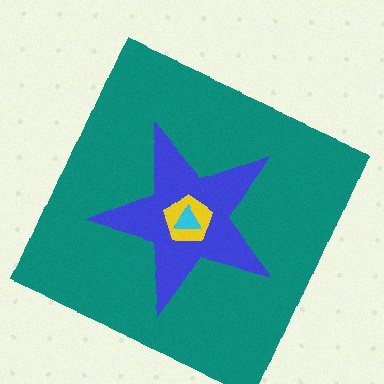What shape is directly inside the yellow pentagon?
The cyan triangle.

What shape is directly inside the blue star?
The yellow pentagon.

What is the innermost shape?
The cyan triangle.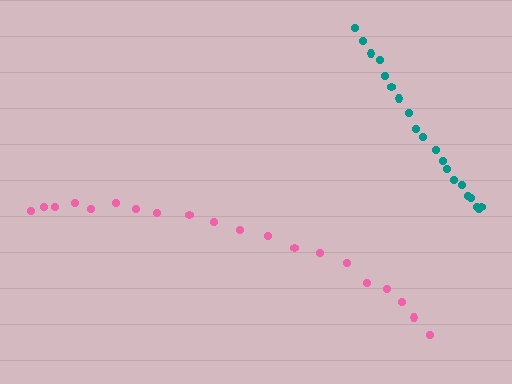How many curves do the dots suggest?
There are 2 distinct paths.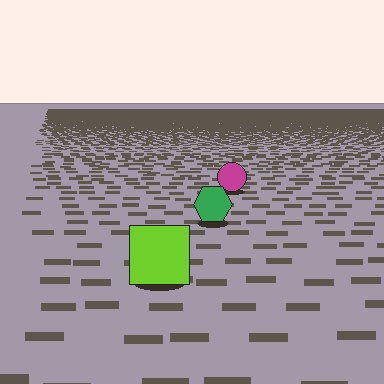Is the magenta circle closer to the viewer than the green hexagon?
No. The green hexagon is closer — you can tell from the texture gradient: the ground texture is coarser near it.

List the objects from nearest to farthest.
From nearest to farthest: the lime square, the green hexagon, the magenta circle.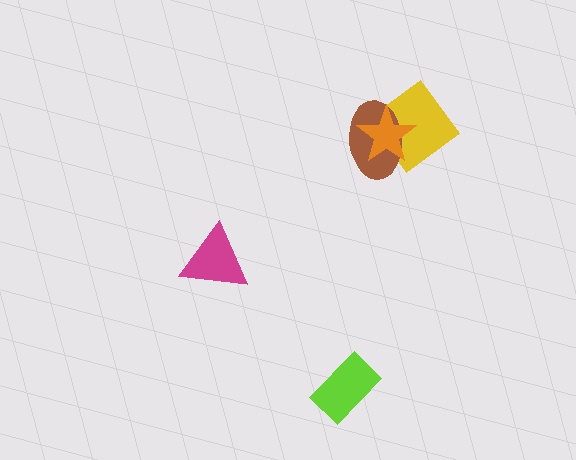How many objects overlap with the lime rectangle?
0 objects overlap with the lime rectangle.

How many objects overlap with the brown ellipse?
2 objects overlap with the brown ellipse.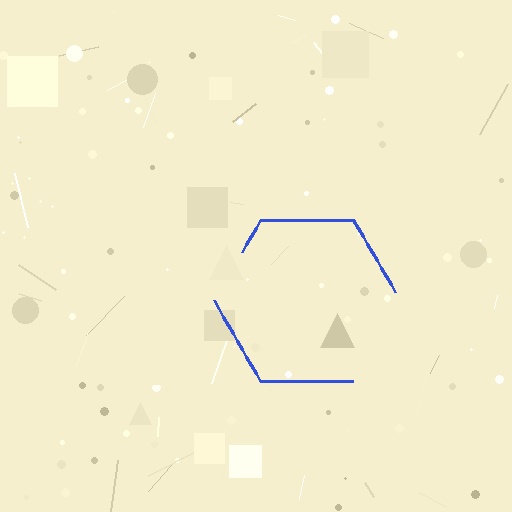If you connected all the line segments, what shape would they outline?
They would outline a hexagon.